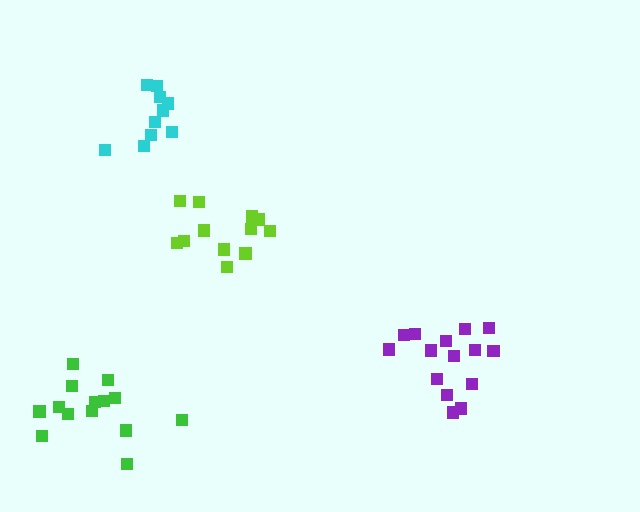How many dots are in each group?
Group 1: 10 dots, Group 2: 15 dots, Group 3: 12 dots, Group 4: 14 dots (51 total).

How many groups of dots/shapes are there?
There are 4 groups.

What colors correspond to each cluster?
The clusters are colored: cyan, purple, lime, green.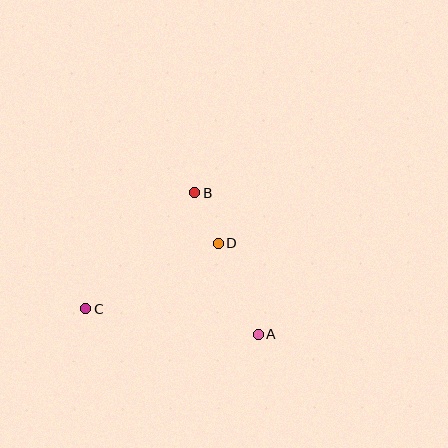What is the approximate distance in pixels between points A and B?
The distance between A and B is approximately 154 pixels.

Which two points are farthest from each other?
Points A and C are farthest from each other.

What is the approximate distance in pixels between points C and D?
The distance between C and D is approximately 148 pixels.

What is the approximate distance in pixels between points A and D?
The distance between A and D is approximately 99 pixels.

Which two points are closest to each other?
Points B and D are closest to each other.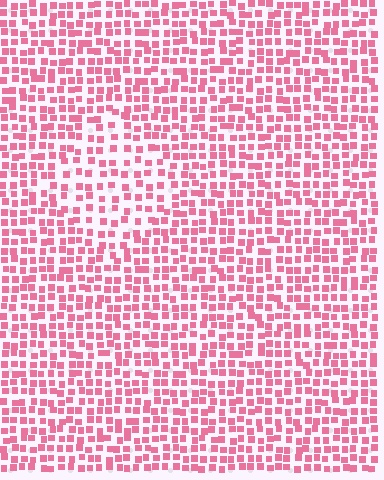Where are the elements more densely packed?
The elements are more densely packed outside the diamond boundary.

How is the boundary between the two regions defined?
The boundary is defined by a change in element density (approximately 1.6x ratio). All elements are the same color, size, and shape.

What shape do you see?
I see a diamond.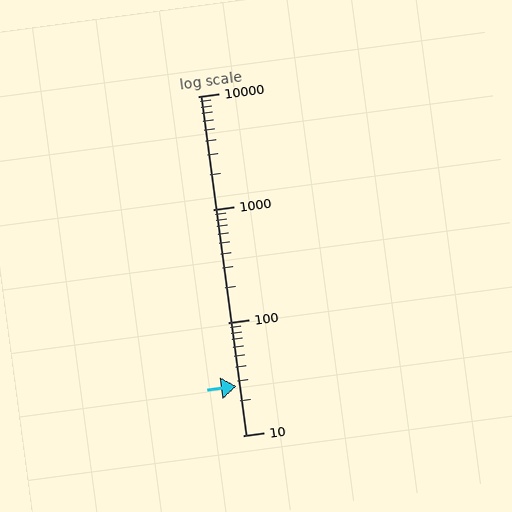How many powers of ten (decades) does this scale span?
The scale spans 3 decades, from 10 to 10000.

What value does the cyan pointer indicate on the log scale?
The pointer indicates approximately 27.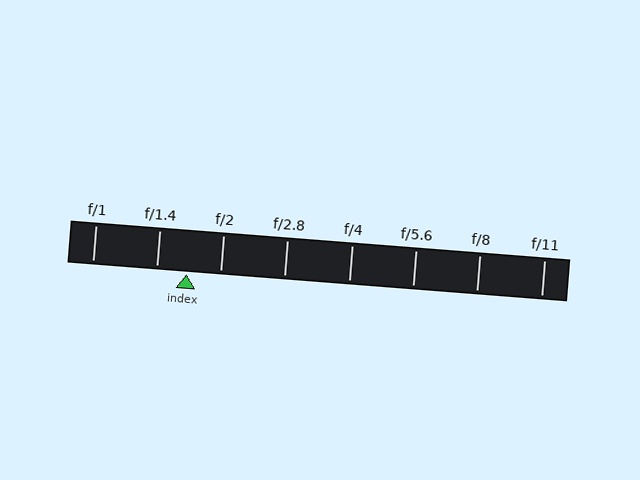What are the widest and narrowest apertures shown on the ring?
The widest aperture shown is f/1 and the narrowest is f/11.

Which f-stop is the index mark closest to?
The index mark is closest to f/1.4.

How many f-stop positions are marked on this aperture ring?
There are 8 f-stop positions marked.